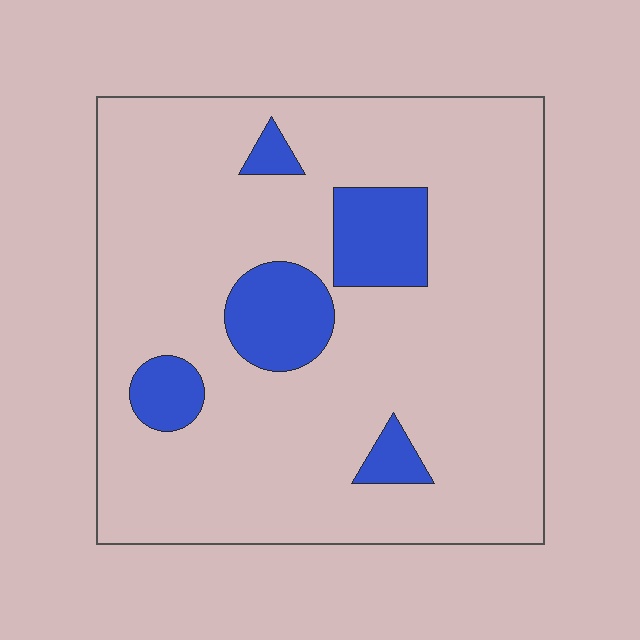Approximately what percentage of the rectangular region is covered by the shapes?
Approximately 15%.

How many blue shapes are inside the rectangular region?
5.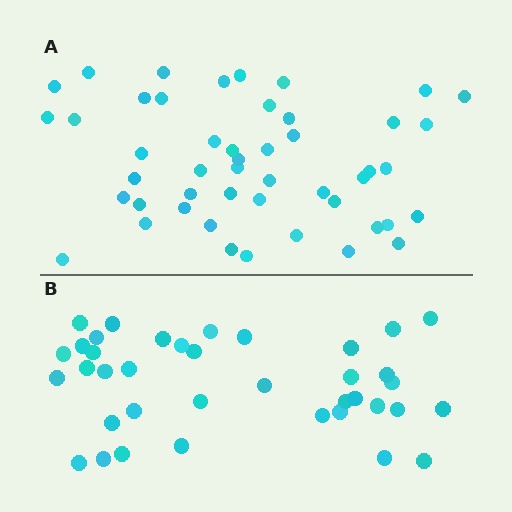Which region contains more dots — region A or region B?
Region A (the top region) has more dots.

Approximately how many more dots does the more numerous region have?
Region A has roughly 10 or so more dots than region B.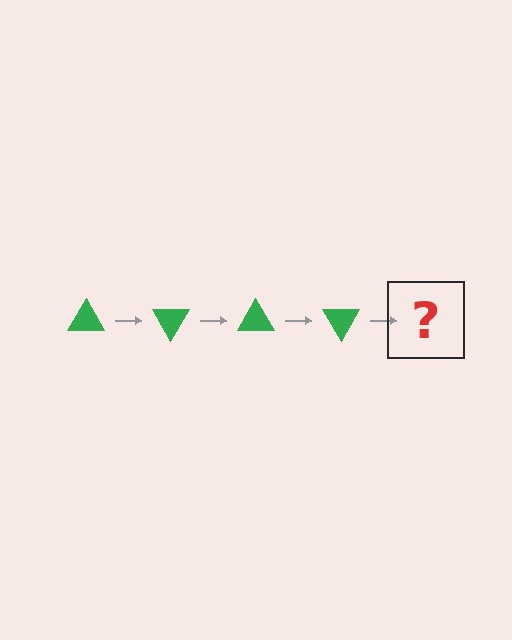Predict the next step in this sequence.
The next step is a green triangle rotated 240 degrees.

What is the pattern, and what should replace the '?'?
The pattern is that the triangle rotates 60 degrees each step. The '?' should be a green triangle rotated 240 degrees.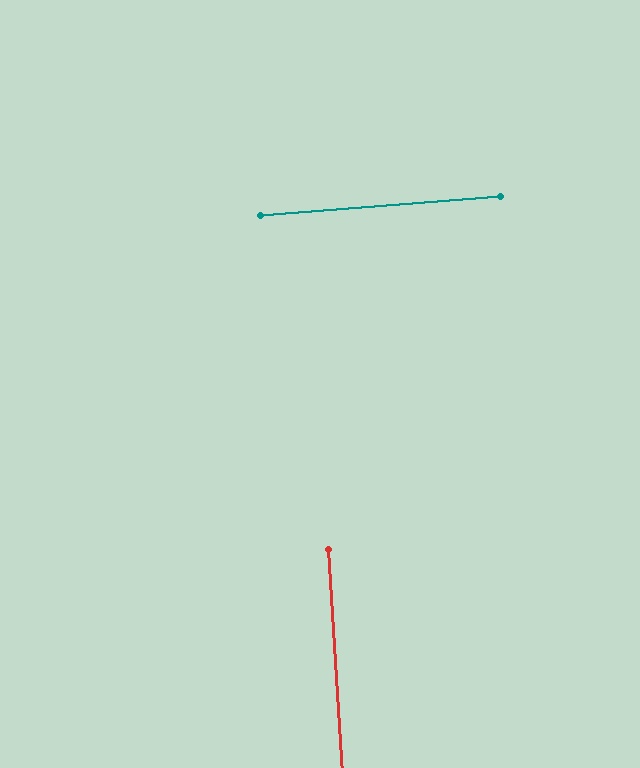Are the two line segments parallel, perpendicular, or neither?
Perpendicular — they meet at approximately 89°.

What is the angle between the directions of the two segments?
Approximately 89 degrees.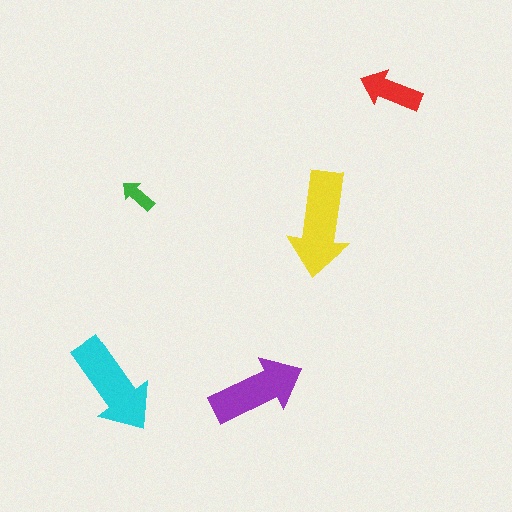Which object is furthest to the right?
The red arrow is rightmost.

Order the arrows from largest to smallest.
the yellow one, the cyan one, the purple one, the red one, the green one.